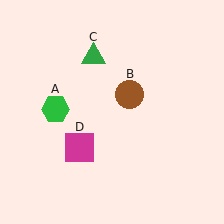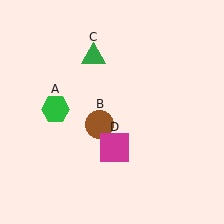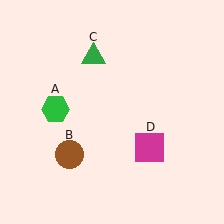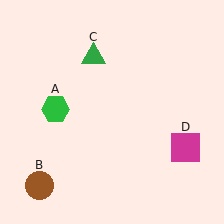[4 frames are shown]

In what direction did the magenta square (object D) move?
The magenta square (object D) moved right.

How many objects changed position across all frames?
2 objects changed position: brown circle (object B), magenta square (object D).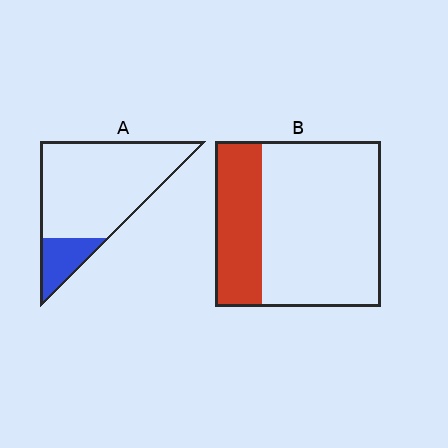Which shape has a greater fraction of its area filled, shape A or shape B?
Shape B.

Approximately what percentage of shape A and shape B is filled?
A is approximately 15% and B is approximately 30%.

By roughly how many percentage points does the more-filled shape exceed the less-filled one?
By roughly 10 percentage points (B over A).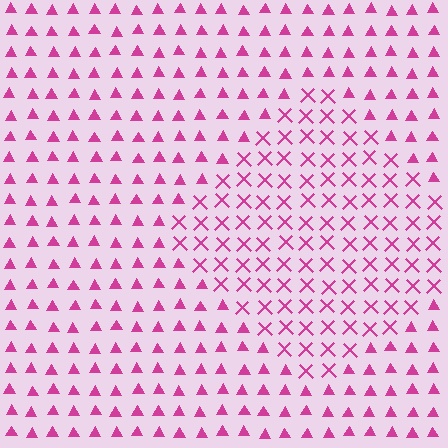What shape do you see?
I see a diamond.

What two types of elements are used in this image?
The image uses X marks inside the diamond region and triangles outside it.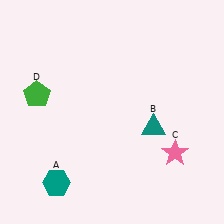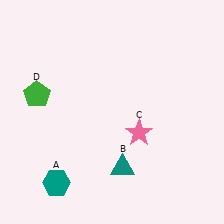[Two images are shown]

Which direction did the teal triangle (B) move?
The teal triangle (B) moved down.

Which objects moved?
The objects that moved are: the teal triangle (B), the pink star (C).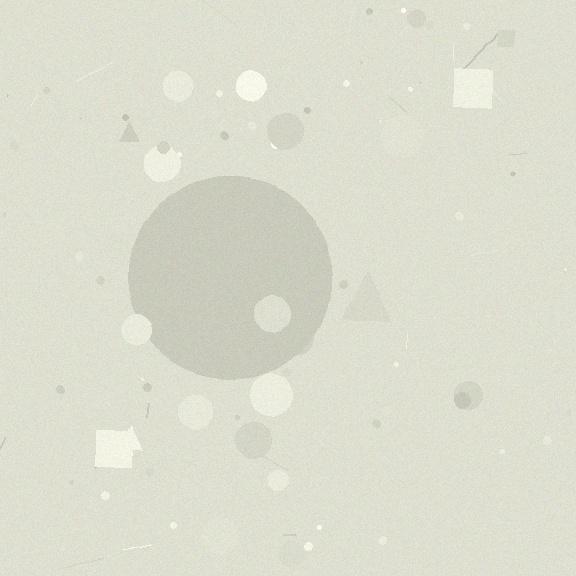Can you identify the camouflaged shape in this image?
The camouflaged shape is a circle.